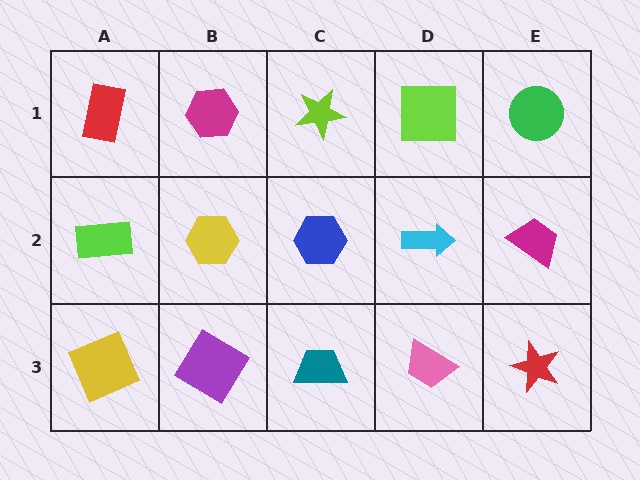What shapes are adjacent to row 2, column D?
A lime square (row 1, column D), a pink trapezoid (row 3, column D), a blue hexagon (row 2, column C), a magenta trapezoid (row 2, column E).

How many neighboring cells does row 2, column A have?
3.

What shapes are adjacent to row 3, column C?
A blue hexagon (row 2, column C), a purple diamond (row 3, column B), a pink trapezoid (row 3, column D).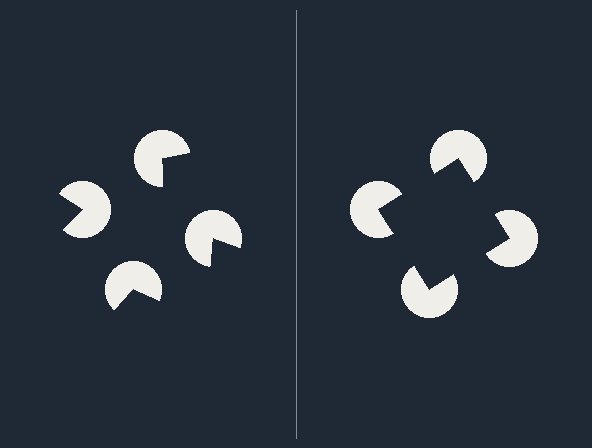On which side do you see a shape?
An illusory square appears on the right side. On the left side the wedge cuts are rotated, so no coherent shape forms.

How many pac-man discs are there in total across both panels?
8 — 4 on each side.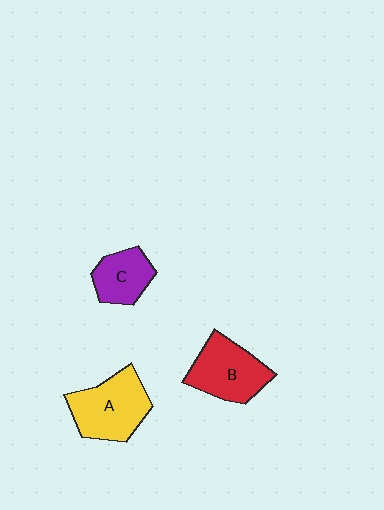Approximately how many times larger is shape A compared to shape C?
Approximately 1.6 times.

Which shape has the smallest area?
Shape C (purple).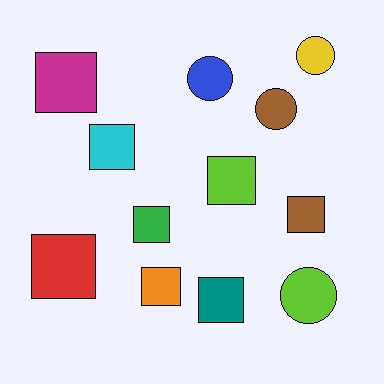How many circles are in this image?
There are 4 circles.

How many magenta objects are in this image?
There is 1 magenta object.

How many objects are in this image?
There are 12 objects.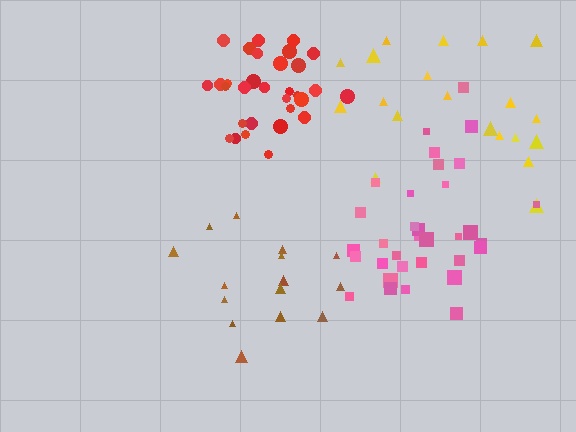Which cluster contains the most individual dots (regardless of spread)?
Pink (33).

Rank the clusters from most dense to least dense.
red, pink, brown, yellow.